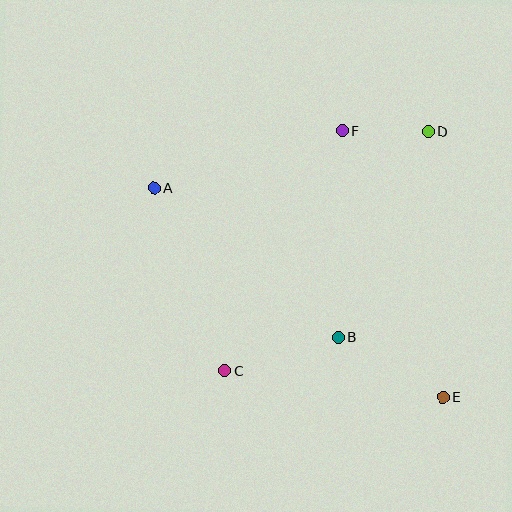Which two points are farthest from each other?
Points A and E are farthest from each other.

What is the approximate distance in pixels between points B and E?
The distance between B and E is approximately 121 pixels.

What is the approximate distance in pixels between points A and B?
The distance between A and B is approximately 237 pixels.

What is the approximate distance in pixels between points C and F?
The distance between C and F is approximately 267 pixels.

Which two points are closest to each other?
Points D and F are closest to each other.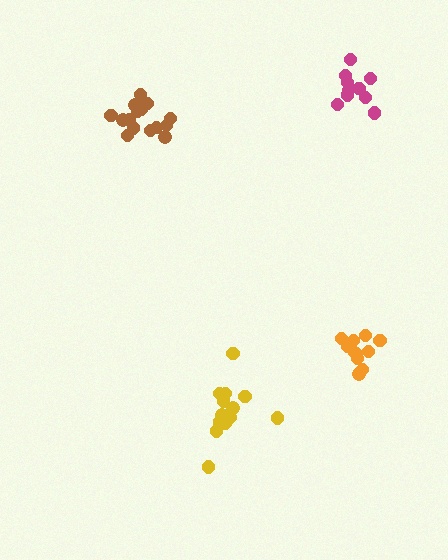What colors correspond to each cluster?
The clusters are colored: orange, brown, yellow, magenta.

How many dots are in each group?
Group 1: 11 dots, Group 2: 16 dots, Group 3: 15 dots, Group 4: 10 dots (52 total).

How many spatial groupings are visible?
There are 4 spatial groupings.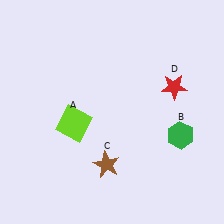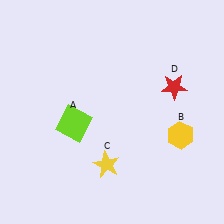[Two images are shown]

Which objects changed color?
B changed from green to yellow. C changed from brown to yellow.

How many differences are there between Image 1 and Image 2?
There are 2 differences between the two images.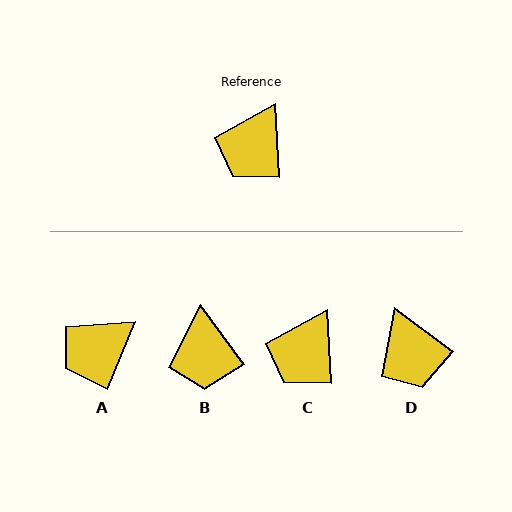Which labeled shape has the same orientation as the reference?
C.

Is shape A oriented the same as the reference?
No, it is off by about 25 degrees.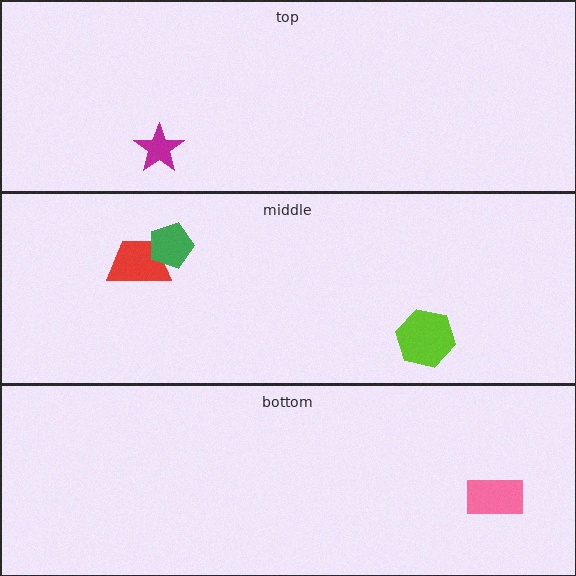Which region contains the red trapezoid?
The middle region.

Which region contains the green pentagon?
The middle region.